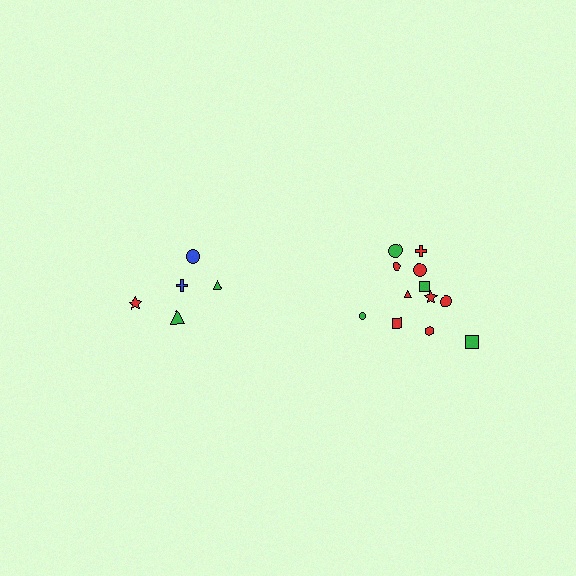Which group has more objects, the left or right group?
The right group.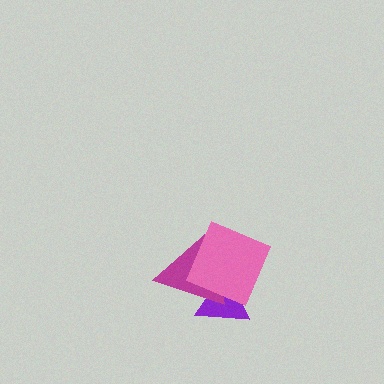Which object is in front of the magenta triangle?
The pink diamond is in front of the magenta triangle.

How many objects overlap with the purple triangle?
2 objects overlap with the purple triangle.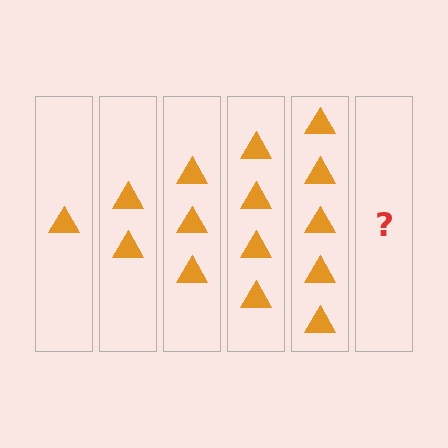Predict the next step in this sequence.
The next step is 6 triangles.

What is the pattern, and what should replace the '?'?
The pattern is that each step adds one more triangle. The '?' should be 6 triangles.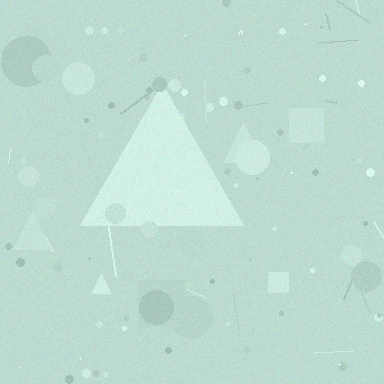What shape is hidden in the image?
A triangle is hidden in the image.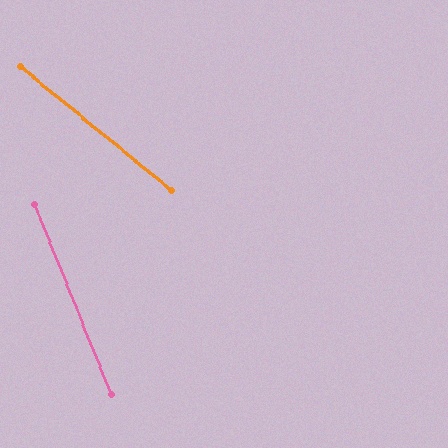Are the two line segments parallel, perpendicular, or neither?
Neither parallel nor perpendicular — they differ by about 29°.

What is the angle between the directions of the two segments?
Approximately 29 degrees.